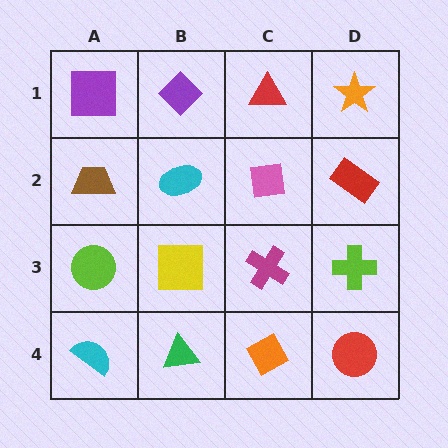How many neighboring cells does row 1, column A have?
2.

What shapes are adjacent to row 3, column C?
A pink square (row 2, column C), an orange diamond (row 4, column C), a yellow square (row 3, column B), a lime cross (row 3, column D).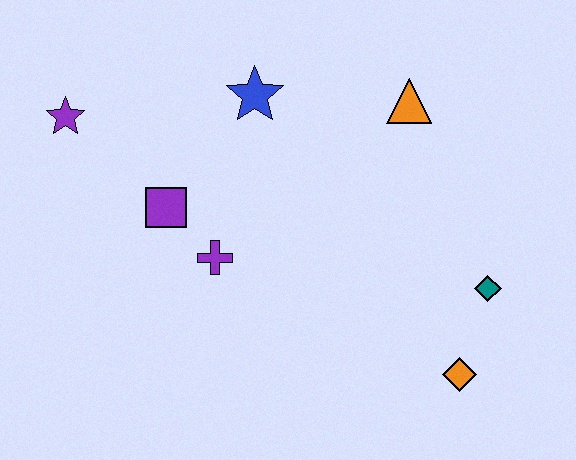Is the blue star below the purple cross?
No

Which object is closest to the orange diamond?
The teal diamond is closest to the orange diamond.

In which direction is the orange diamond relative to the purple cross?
The orange diamond is to the right of the purple cross.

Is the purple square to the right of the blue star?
No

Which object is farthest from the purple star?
The orange diamond is farthest from the purple star.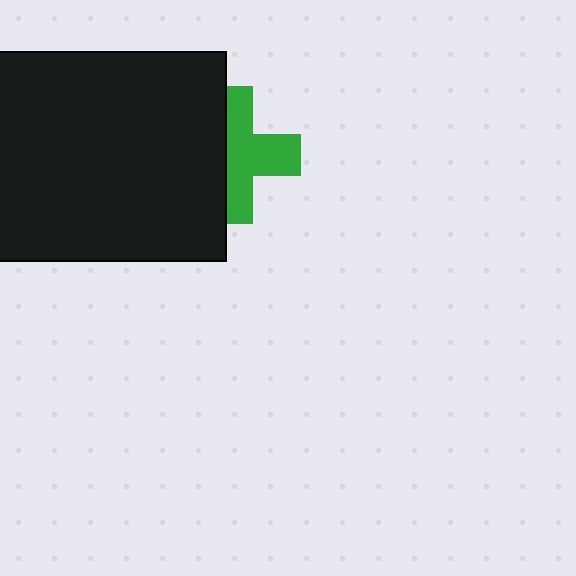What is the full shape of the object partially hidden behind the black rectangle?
The partially hidden object is a green cross.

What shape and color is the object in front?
The object in front is a black rectangle.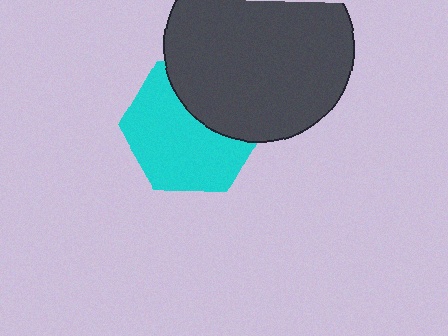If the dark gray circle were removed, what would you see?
You would see the complete cyan hexagon.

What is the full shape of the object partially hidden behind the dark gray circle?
The partially hidden object is a cyan hexagon.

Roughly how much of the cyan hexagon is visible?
About half of it is visible (roughly 65%).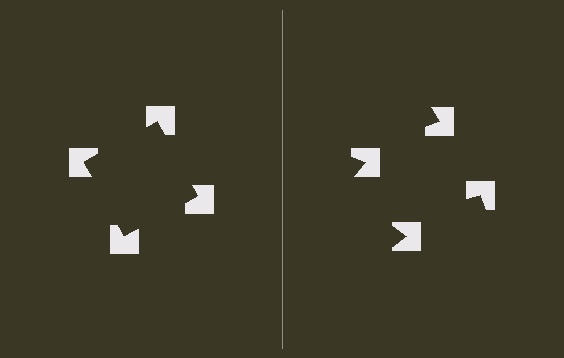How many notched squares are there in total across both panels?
8 — 4 on each side.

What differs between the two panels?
The notched squares are positioned identically on both sides; only the wedge orientations differ. On the left they align to a square; on the right they are misaligned.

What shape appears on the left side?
An illusory square.